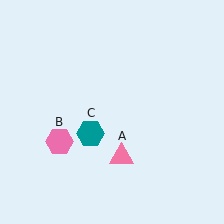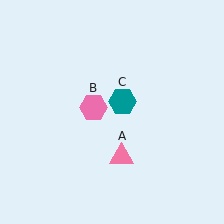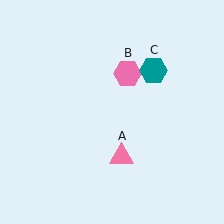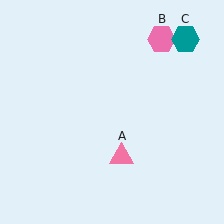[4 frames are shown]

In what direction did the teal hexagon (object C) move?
The teal hexagon (object C) moved up and to the right.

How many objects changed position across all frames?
2 objects changed position: pink hexagon (object B), teal hexagon (object C).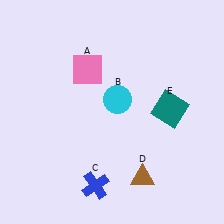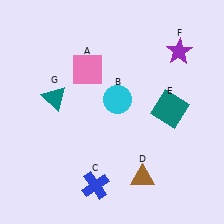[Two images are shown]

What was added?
A purple star (F), a teal triangle (G) were added in Image 2.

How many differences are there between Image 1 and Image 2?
There are 2 differences between the two images.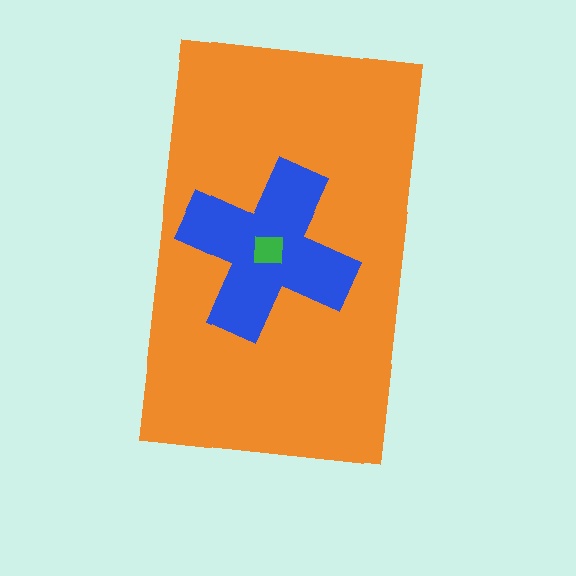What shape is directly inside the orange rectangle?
The blue cross.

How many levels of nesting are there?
3.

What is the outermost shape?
The orange rectangle.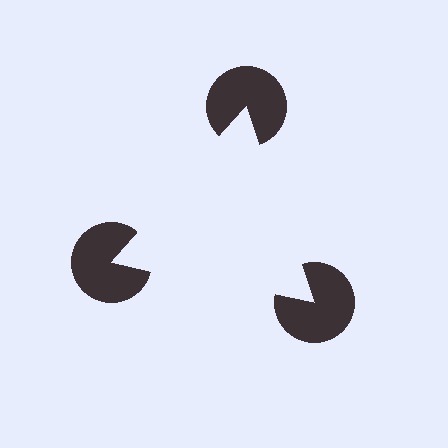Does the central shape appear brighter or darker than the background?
It typically appears slightly brighter than the background, even though no actual brightness change is drawn.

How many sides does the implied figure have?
3 sides.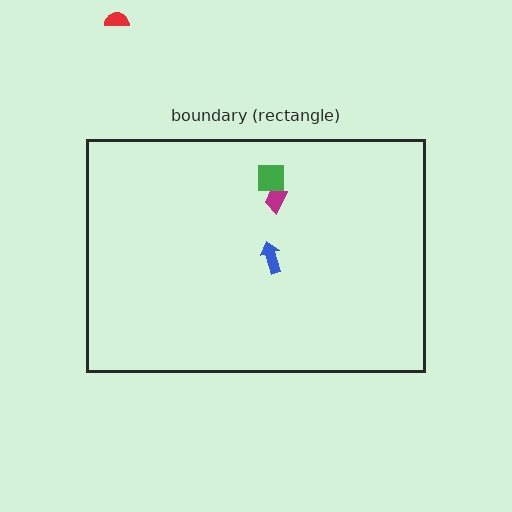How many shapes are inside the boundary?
3 inside, 1 outside.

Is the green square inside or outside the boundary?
Inside.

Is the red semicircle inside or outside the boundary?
Outside.